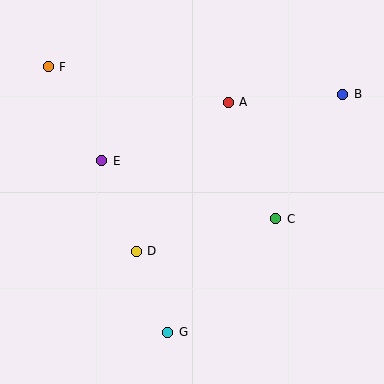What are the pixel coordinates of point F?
Point F is at (48, 67).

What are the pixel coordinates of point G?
Point G is at (168, 332).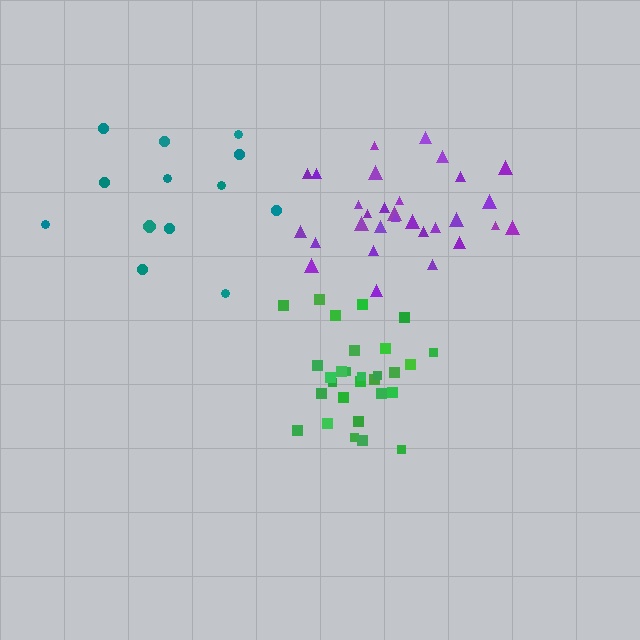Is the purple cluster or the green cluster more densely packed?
Green.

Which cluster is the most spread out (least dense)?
Teal.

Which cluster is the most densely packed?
Green.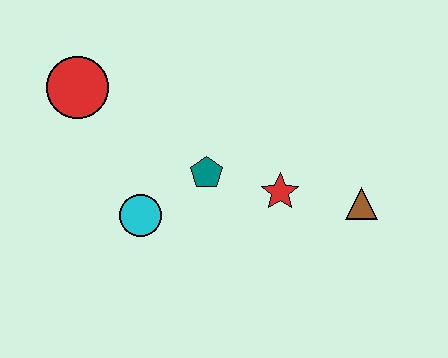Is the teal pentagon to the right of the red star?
No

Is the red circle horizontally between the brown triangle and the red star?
No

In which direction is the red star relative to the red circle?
The red star is to the right of the red circle.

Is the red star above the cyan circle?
Yes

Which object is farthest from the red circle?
The brown triangle is farthest from the red circle.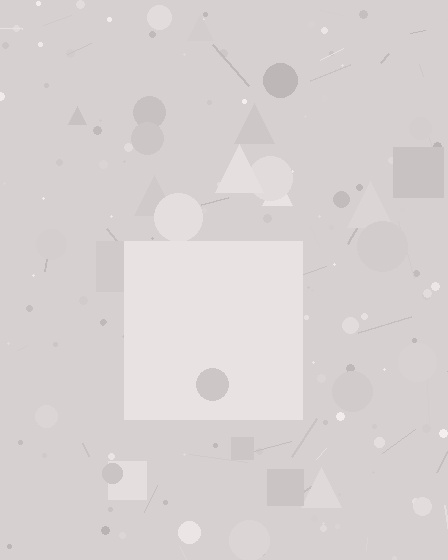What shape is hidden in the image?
A square is hidden in the image.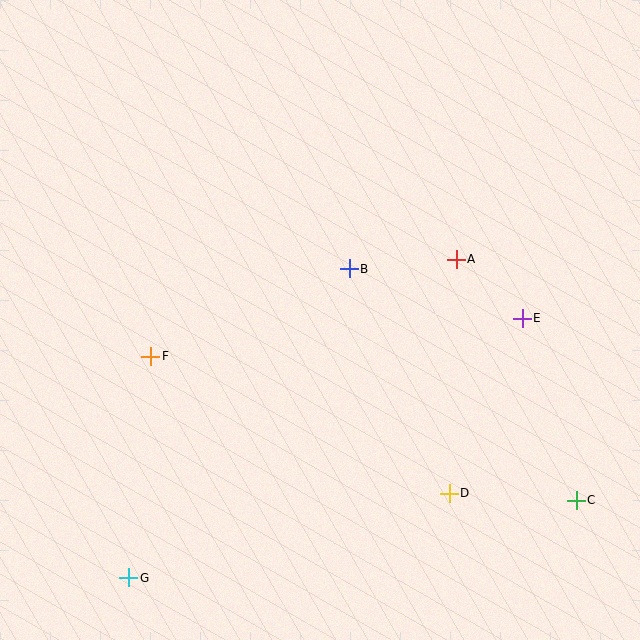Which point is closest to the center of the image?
Point B at (349, 269) is closest to the center.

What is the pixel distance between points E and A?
The distance between E and A is 89 pixels.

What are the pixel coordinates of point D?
Point D is at (449, 493).